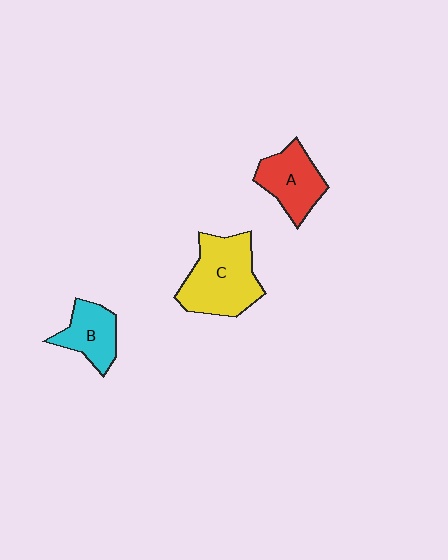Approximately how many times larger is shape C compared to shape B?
Approximately 1.8 times.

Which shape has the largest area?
Shape C (yellow).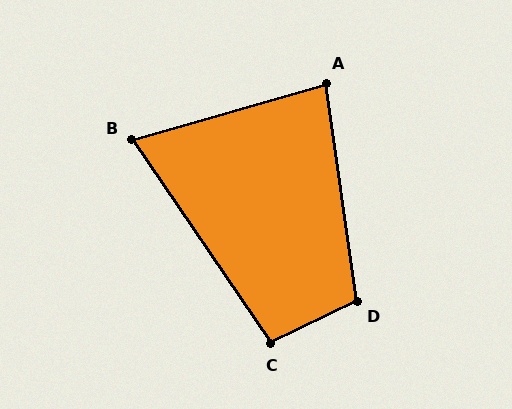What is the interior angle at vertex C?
Approximately 98 degrees (obtuse).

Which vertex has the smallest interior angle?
B, at approximately 72 degrees.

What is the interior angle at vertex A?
Approximately 82 degrees (acute).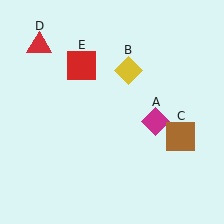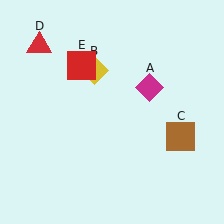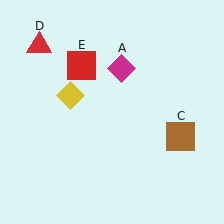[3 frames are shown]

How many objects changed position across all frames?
2 objects changed position: magenta diamond (object A), yellow diamond (object B).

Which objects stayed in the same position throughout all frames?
Brown square (object C) and red triangle (object D) and red square (object E) remained stationary.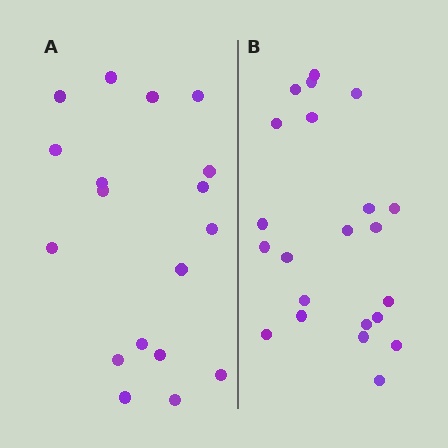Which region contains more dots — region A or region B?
Region B (the right region) has more dots.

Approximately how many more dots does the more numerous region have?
Region B has about 4 more dots than region A.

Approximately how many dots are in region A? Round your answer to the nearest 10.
About 20 dots. (The exact count is 18, which rounds to 20.)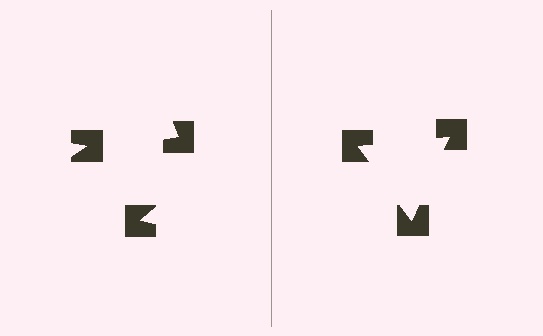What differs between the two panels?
The notched squares are positioned identically on both sides; only the wedge orientations differ. On the right they align to a triangle; on the left they are misaligned.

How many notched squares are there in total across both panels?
6 — 3 on each side.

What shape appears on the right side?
An illusory triangle.